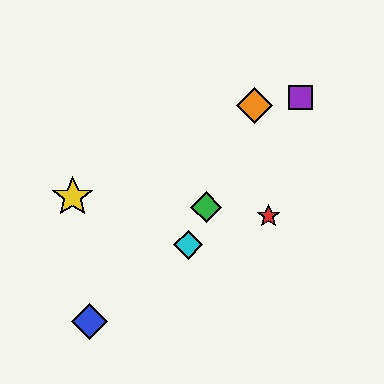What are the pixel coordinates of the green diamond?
The green diamond is at (206, 207).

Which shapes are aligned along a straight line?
The green diamond, the orange diamond, the cyan diamond are aligned along a straight line.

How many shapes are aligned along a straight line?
3 shapes (the green diamond, the orange diamond, the cyan diamond) are aligned along a straight line.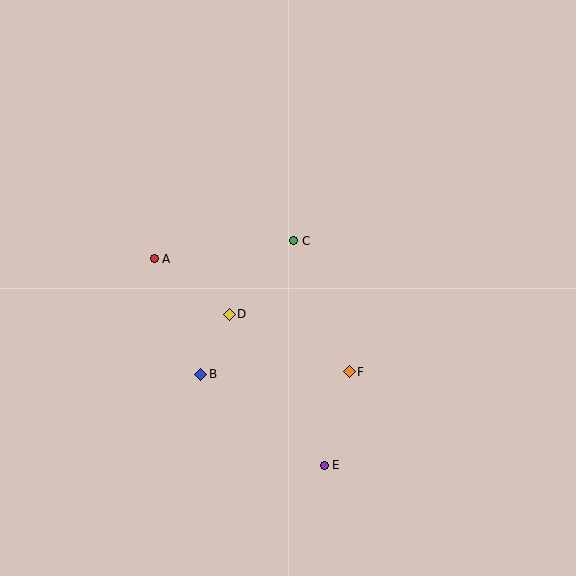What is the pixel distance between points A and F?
The distance between A and F is 225 pixels.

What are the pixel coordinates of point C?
Point C is at (294, 241).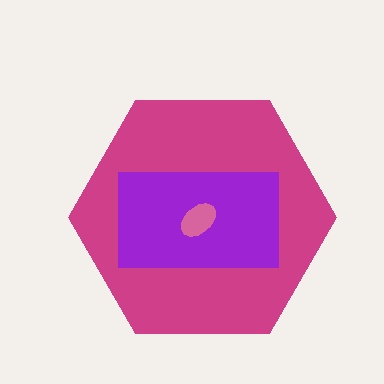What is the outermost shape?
The magenta hexagon.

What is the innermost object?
The pink ellipse.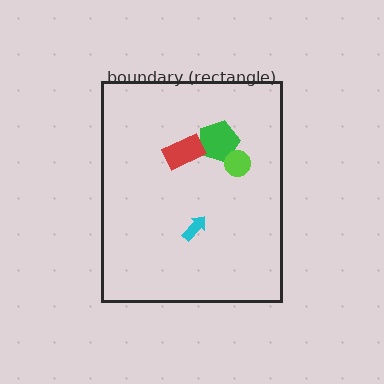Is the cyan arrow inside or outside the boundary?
Inside.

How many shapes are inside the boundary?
4 inside, 0 outside.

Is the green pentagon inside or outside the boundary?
Inside.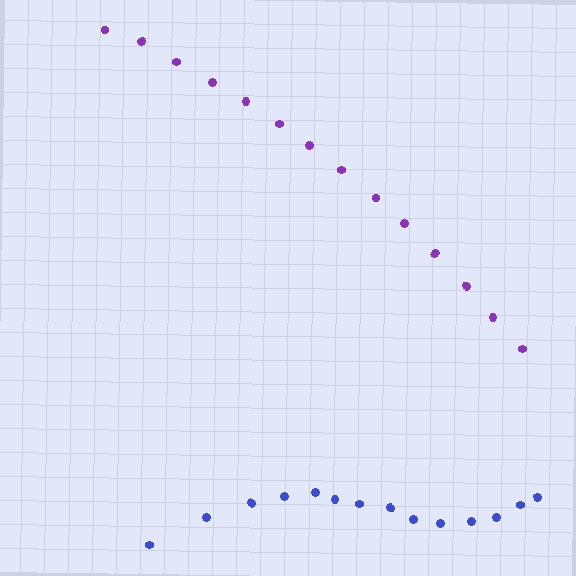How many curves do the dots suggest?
There are 2 distinct paths.